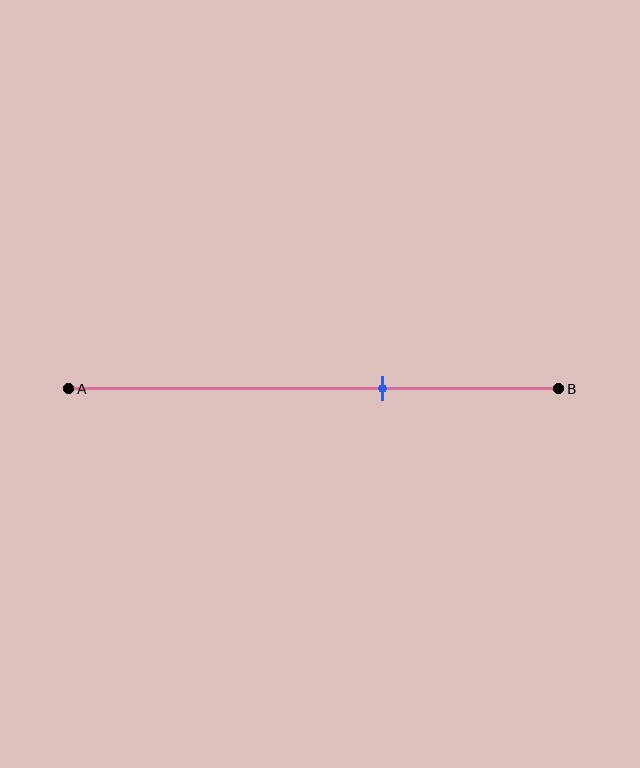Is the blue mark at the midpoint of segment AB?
No, the mark is at about 65% from A, not at the 50% midpoint.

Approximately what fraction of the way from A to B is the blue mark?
The blue mark is approximately 65% of the way from A to B.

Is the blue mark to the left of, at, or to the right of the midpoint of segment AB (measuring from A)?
The blue mark is to the right of the midpoint of segment AB.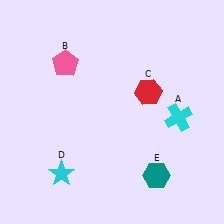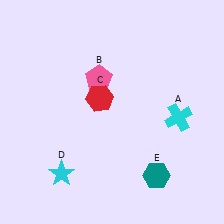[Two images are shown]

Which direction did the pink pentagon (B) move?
The pink pentagon (B) moved right.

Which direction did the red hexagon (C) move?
The red hexagon (C) moved left.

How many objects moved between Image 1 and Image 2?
2 objects moved between the two images.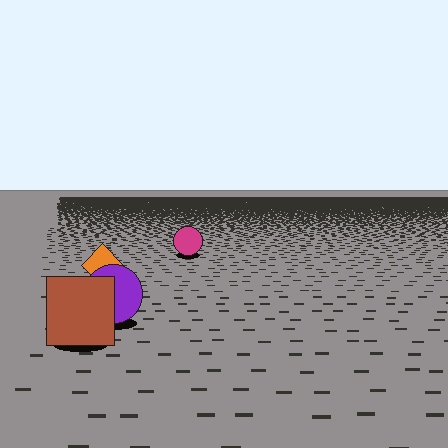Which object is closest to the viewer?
The brown square is closest. The texture marks near it are larger and more spread out.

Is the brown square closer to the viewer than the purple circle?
Yes. The brown square is closer — you can tell from the texture gradient: the ground texture is coarser near it.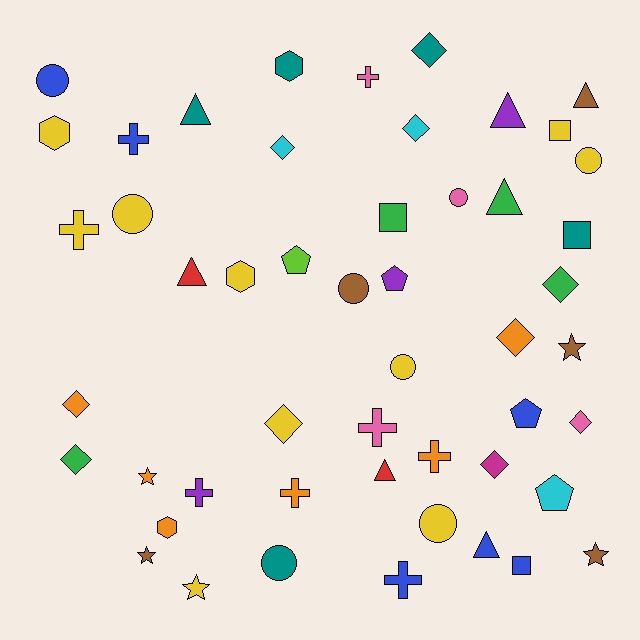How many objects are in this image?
There are 50 objects.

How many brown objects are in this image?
There are 5 brown objects.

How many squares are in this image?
There are 4 squares.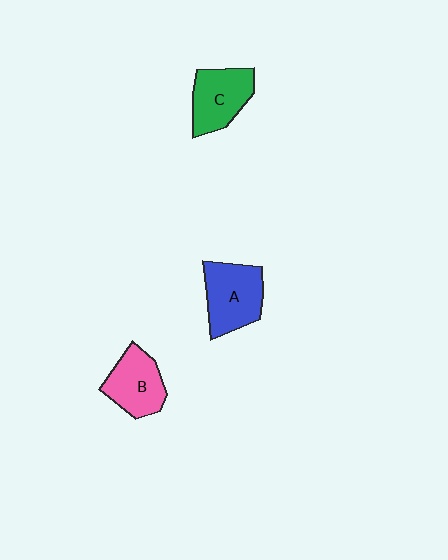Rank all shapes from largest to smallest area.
From largest to smallest: A (blue), C (green), B (pink).